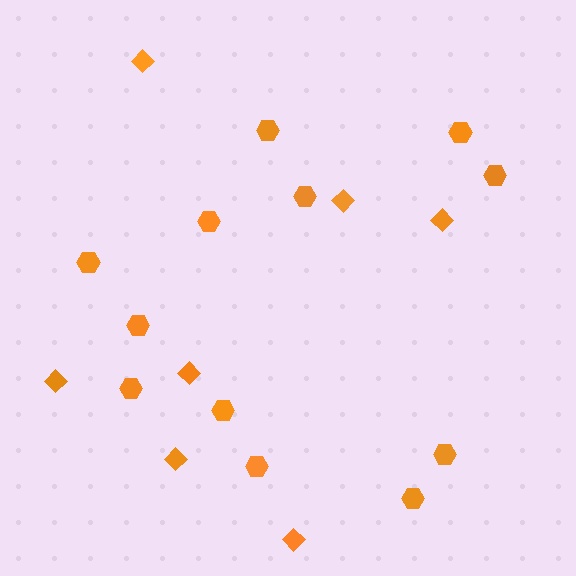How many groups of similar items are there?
There are 2 groups: one group of diamonds (7) and one group of hexagons (12).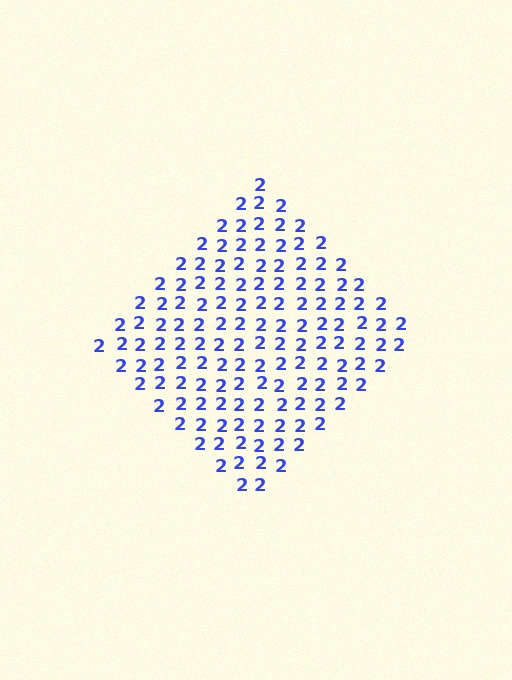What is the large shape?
The large shape is a diamond.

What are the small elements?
The small elements are digit 2's.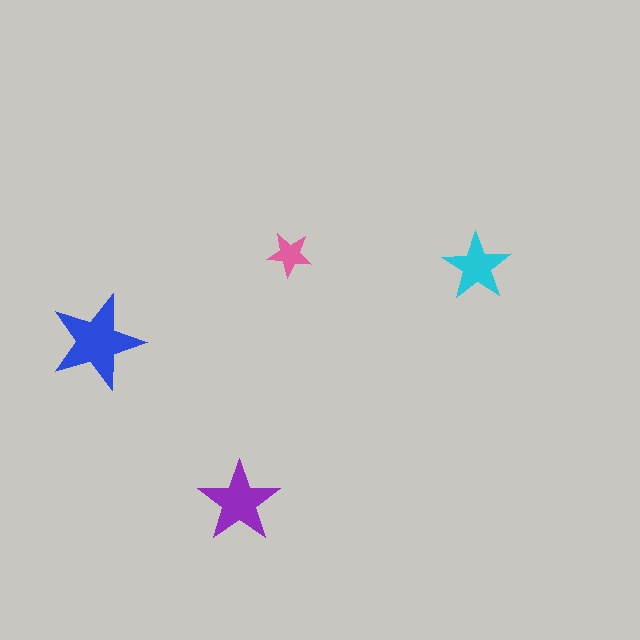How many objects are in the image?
There are 4 objects in the image.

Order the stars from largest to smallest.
the blue one, the purple one, the cyan one, the pink one.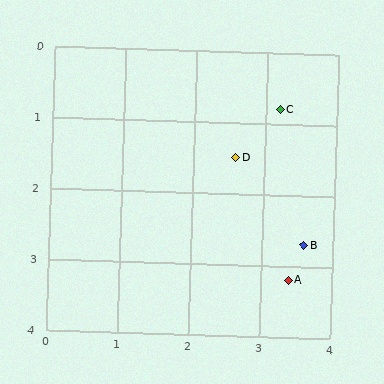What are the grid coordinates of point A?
Point A is at approximately (3.4, 3.2).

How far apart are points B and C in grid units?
Points B and C are about 1.9 grid units apart.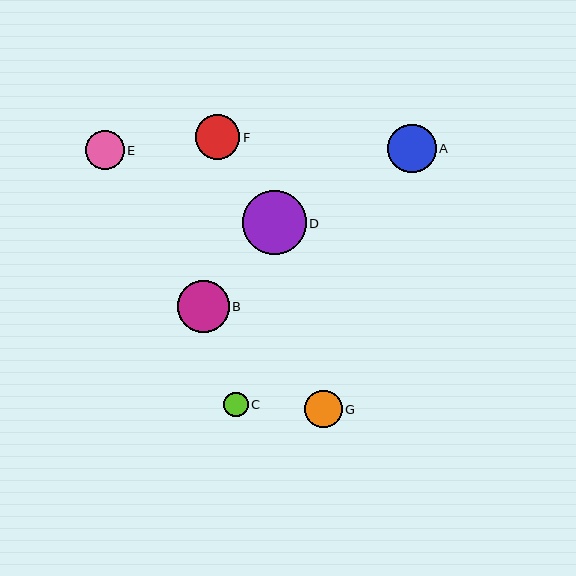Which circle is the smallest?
Circle C is the smallest with a size of approximately 25 pixels.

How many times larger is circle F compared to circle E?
Circle F is approximately 1.1 times the size of circle E.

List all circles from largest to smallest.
From largest to smallest: D, B, A, F, E, G, C.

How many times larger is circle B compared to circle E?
Circle B is approximately 1.3 times the size of circle E.